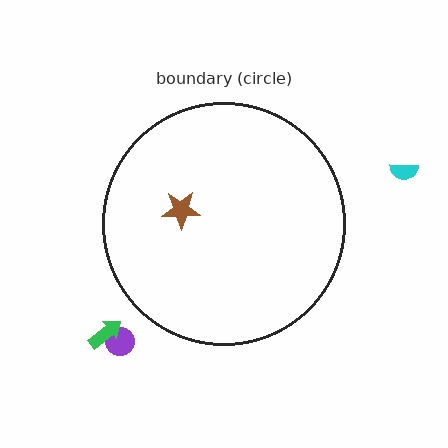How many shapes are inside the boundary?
1 inside, 3 outside.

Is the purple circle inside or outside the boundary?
Outside.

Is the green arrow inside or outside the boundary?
Outside.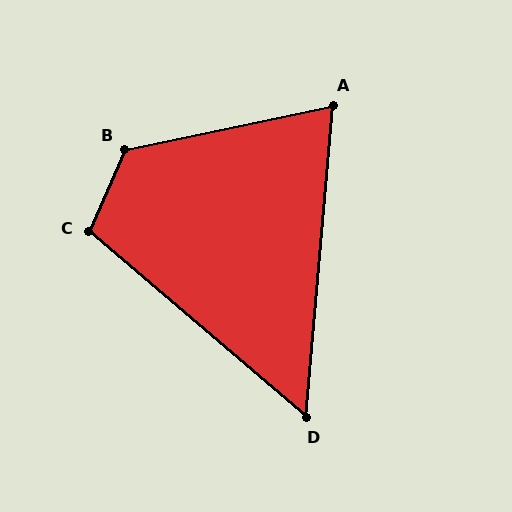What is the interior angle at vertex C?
Approximately 107 degrees (obtuse).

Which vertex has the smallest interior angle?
D, at approximately 54 degrees.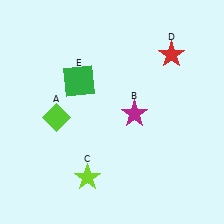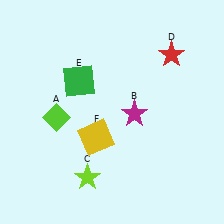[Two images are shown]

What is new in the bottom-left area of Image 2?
A yellow square (F) was added in the bottom-left area of Image 2.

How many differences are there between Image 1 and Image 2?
There is 1 difference between the two images.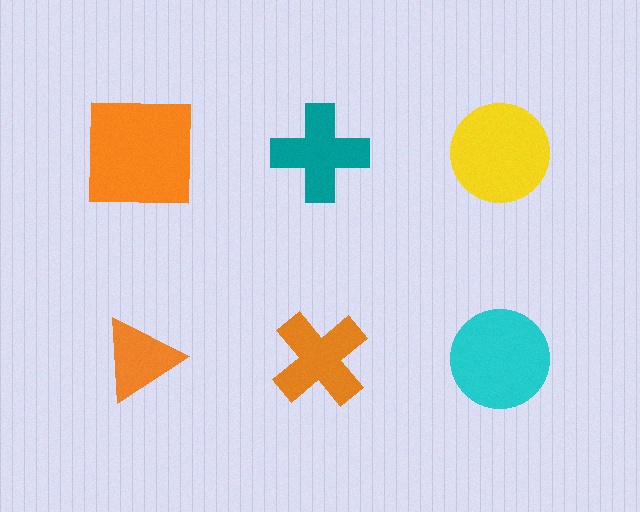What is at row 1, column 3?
A yellow circle.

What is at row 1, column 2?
A teal cross.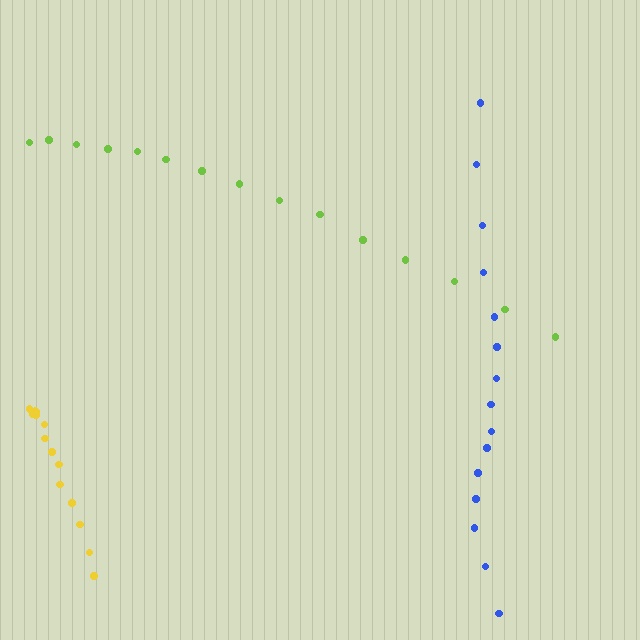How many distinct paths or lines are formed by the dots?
There are 3 distinct paths.